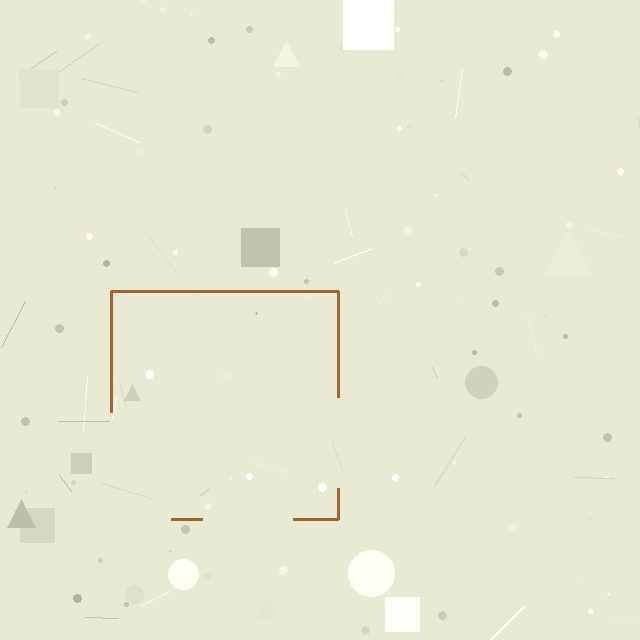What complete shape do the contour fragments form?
The contour fragments form a square.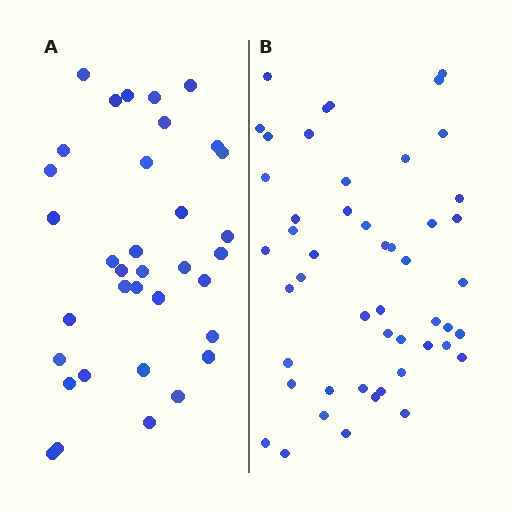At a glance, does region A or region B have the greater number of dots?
Region B (the right region) has more dots.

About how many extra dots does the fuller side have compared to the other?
Region B has approximately 15 more dots than region A.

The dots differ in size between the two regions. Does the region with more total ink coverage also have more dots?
No. Region A has more total ink coverage because its dots are larger, but region B actually contains more individual dots. Total area can be misleading — the number of items is what matters here.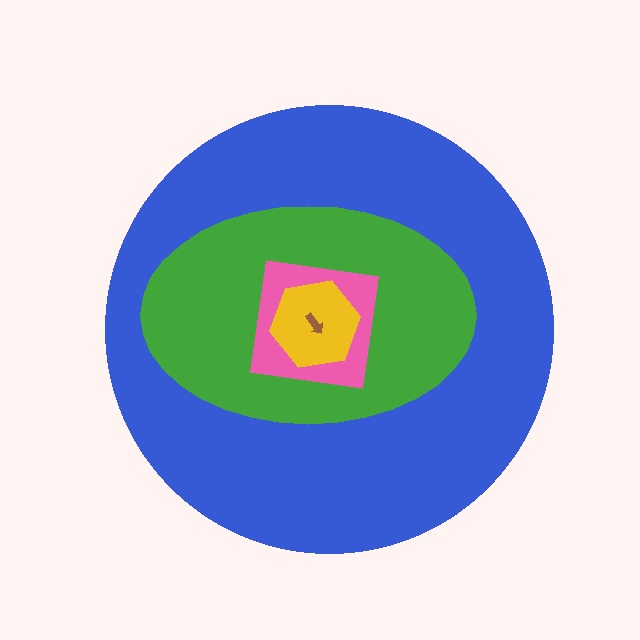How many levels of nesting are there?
5.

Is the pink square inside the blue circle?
Yes.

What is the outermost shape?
The blue circle.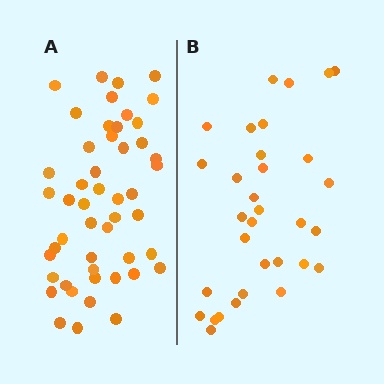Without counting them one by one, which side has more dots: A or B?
Region A (the left region) has more dots.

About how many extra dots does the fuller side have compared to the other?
Region A has approximately 15 more dots than region B.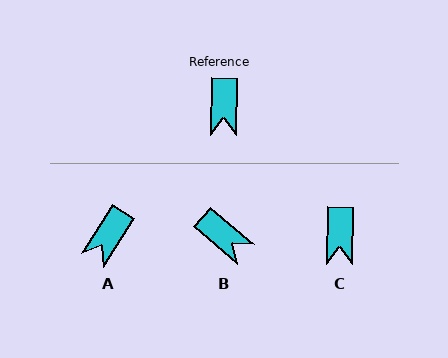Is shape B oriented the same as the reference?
No, it is off by about 50 degrees.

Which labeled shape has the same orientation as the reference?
C.